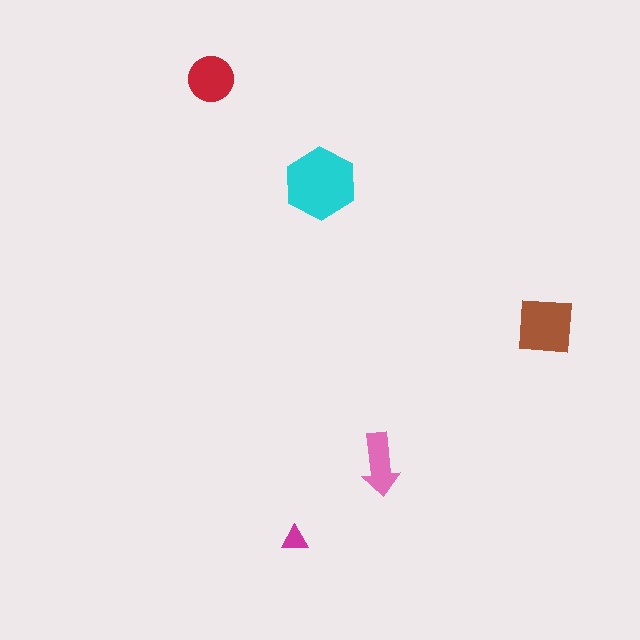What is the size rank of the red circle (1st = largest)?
3rd.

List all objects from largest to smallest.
The cyan hexagon, the brown square, the red circle, the pink arrow, the magenta triangle.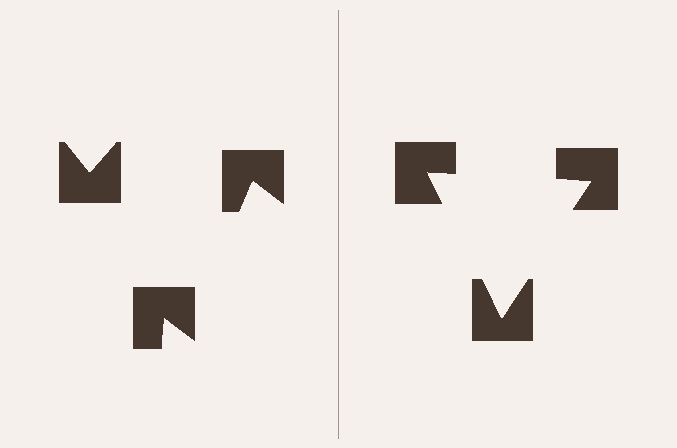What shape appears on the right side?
An illusory triangle.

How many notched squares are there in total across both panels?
6 — 3 on each side.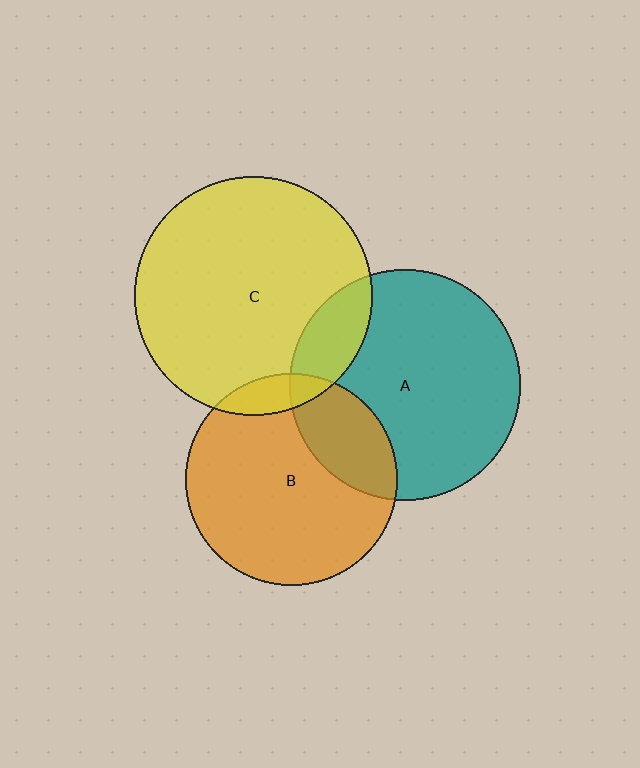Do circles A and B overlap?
Yes.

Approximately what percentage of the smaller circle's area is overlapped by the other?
Approximately 25%.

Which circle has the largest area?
Circle C (yellow).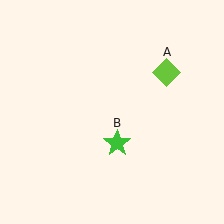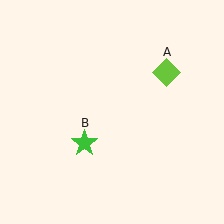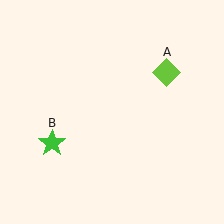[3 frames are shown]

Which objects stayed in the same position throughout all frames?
Lime diamond (object A) remained stationary.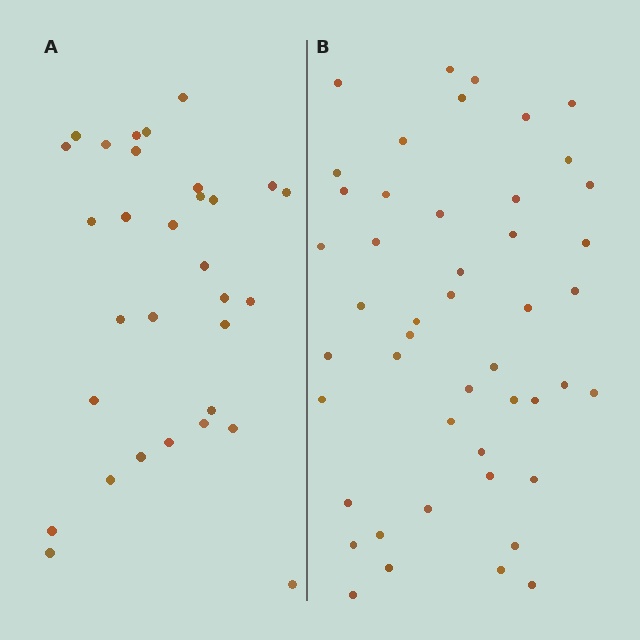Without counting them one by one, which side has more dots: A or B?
Region B (the right region) has more dots.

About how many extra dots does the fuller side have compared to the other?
Region B has approximately 15 more dots than region A.